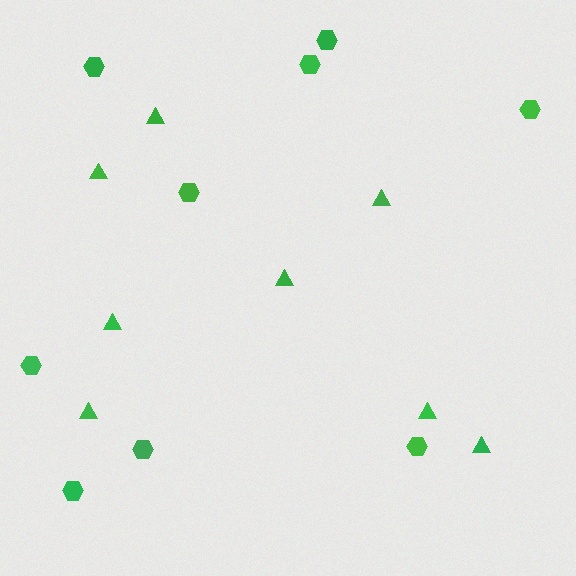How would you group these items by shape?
There are 2 groups: one group of hexagons (9) and one group of triangles (8).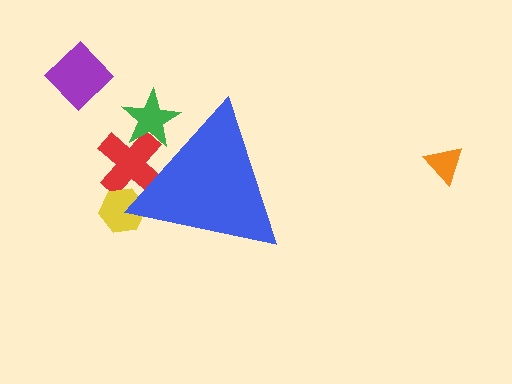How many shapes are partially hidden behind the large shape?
3 shapes are partially hidden.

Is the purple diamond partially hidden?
No, the purple diamond is fully visible.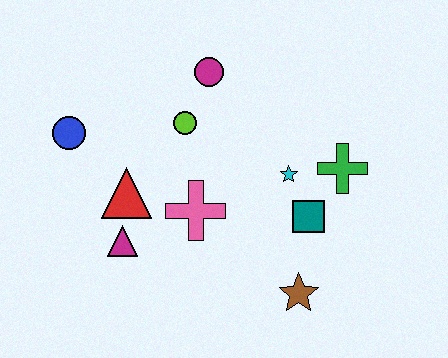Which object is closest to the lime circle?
The magenta circle is closest to the lime circle.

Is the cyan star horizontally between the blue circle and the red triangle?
No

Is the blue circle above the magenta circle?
No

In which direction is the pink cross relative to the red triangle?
The pink cross is to the right of the red triangle.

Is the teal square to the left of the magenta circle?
No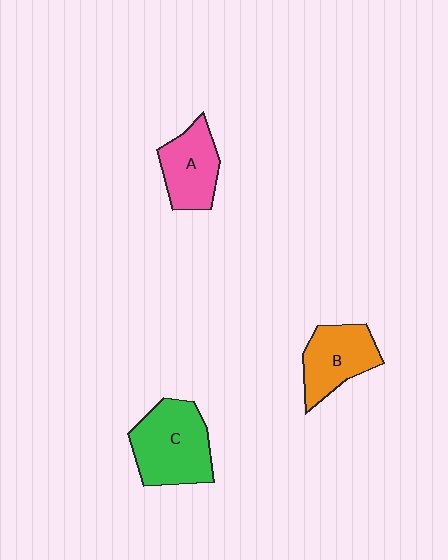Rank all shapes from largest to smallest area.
From largest to smallest: C (green), B (orange), A (pink).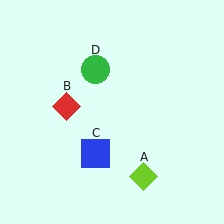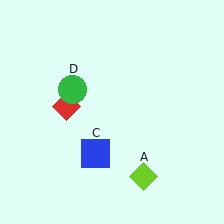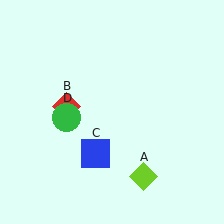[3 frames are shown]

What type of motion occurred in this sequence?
The green circle (object D) rotated counterclockwise around the center of the scene.